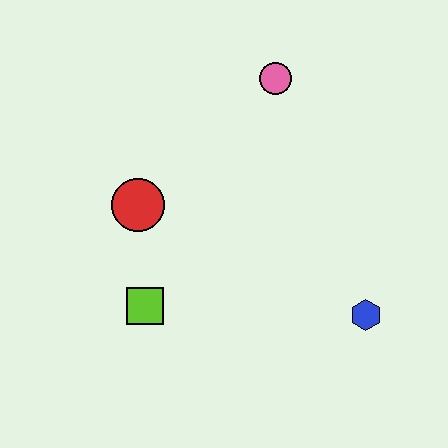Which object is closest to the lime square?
The red circle is closest to the lime square.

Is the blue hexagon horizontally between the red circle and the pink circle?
No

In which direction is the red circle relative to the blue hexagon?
The red circle is to the left of the blue hexagon.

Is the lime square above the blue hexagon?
Yes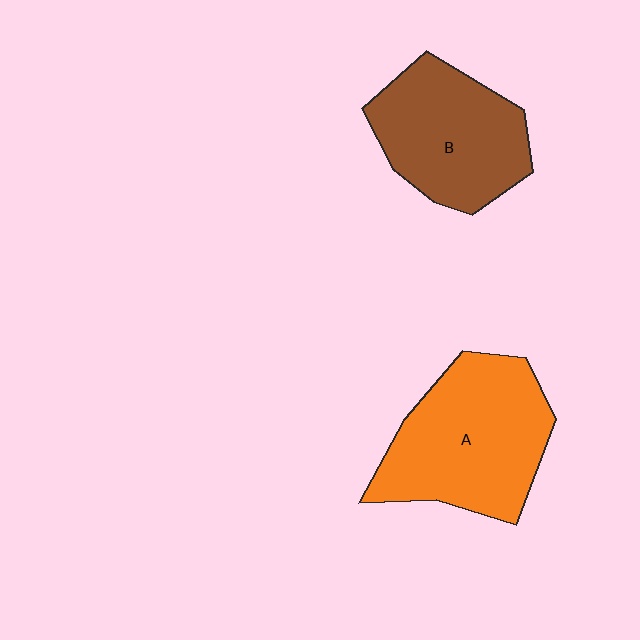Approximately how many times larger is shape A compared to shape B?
Approximately 1.2 times.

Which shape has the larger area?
Shape A (orange).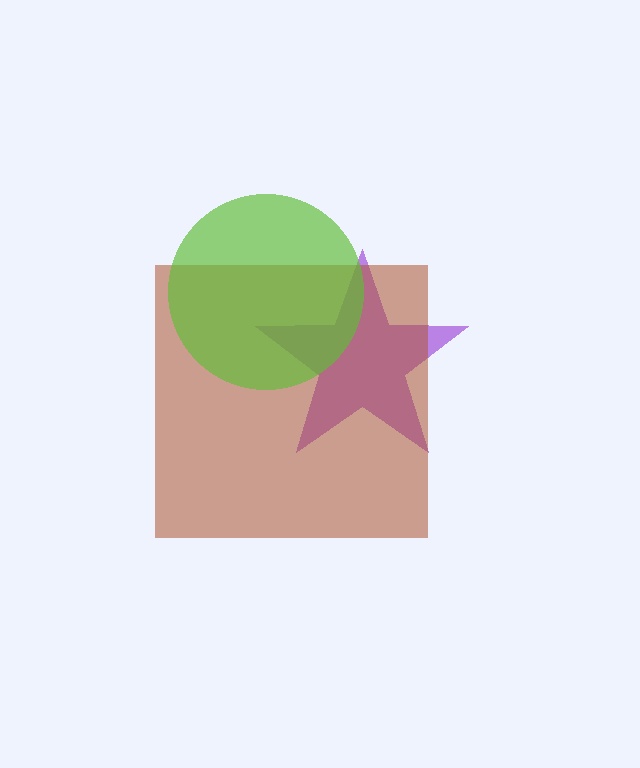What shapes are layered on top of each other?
The layered shapes are: a purple star, a brown square, a lime circle.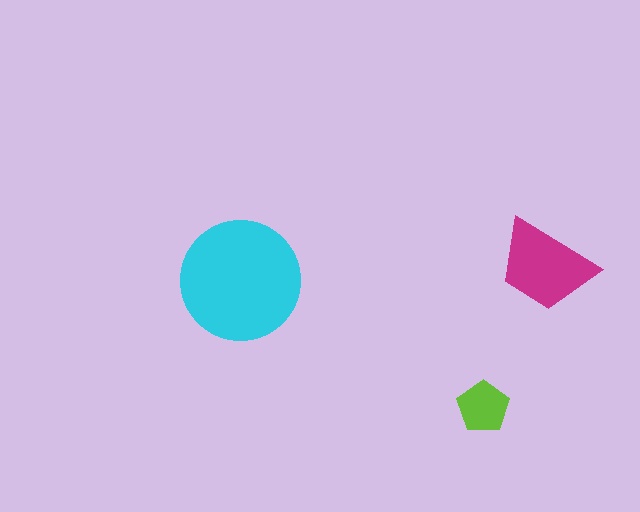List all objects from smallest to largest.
The lime pentagon, the magenta trapezoid, the cyan circle.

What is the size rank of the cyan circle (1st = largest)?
1st.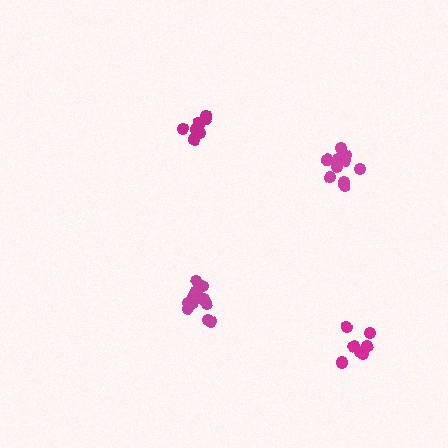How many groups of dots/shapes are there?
There are 4 groups.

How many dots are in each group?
Group 1: 11 dots, Group 2: 12 dots, Group 3: 7 dots, Group 4: 7 dots (37 total).